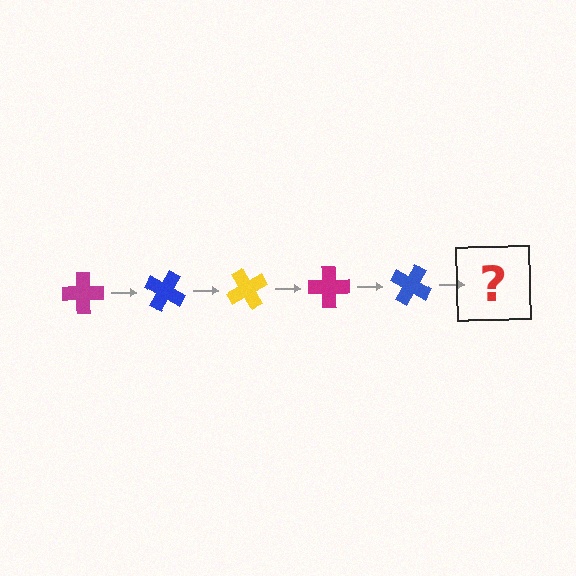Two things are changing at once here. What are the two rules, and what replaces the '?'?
The two rules are that it rotates 30 degrees each step and the color cycles through magenta, blue, and yellow. The '?' should be a yellow cross, rotated 150 degrees from the start.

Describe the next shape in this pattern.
It should be a yellow cross, rotated 150 degrees from the start.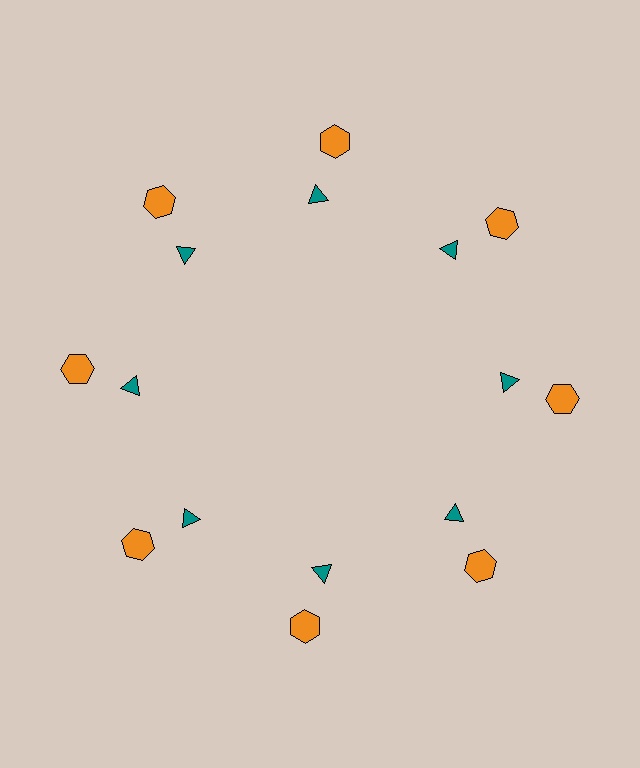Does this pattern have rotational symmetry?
Yes, this pattern has 8-fold rotational symmetry. It looks the same after rotating 45 degrees around the center.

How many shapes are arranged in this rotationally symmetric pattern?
There are 16 shapes, arranged in 8 groups of 2.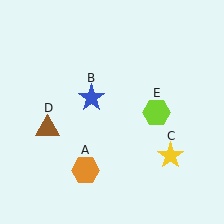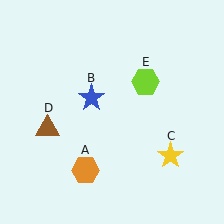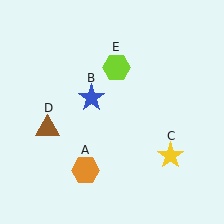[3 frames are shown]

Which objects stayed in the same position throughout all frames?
Orange hexagon (object A) and blue star (object B) and yellow star (object C) and brown triangle (object D) remained stationary.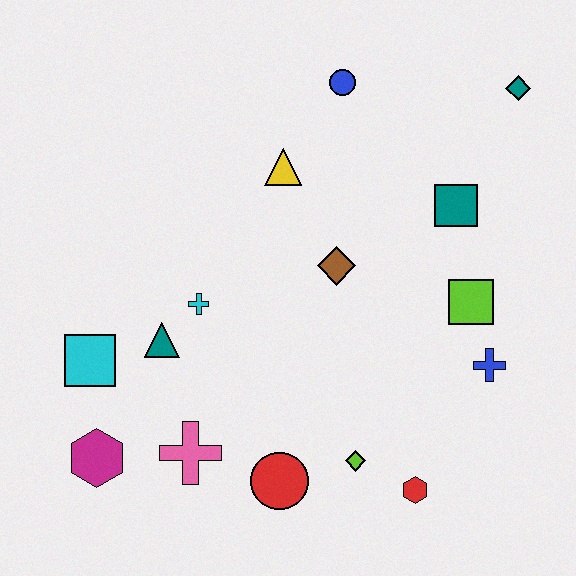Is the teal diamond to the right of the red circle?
Yes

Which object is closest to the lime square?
The blue cross is closest to the lime square.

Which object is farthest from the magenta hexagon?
The teal diamond is farthest from the magenta hexagon.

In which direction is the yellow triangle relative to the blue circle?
The yellow triangle is below the blue circle.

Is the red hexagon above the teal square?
No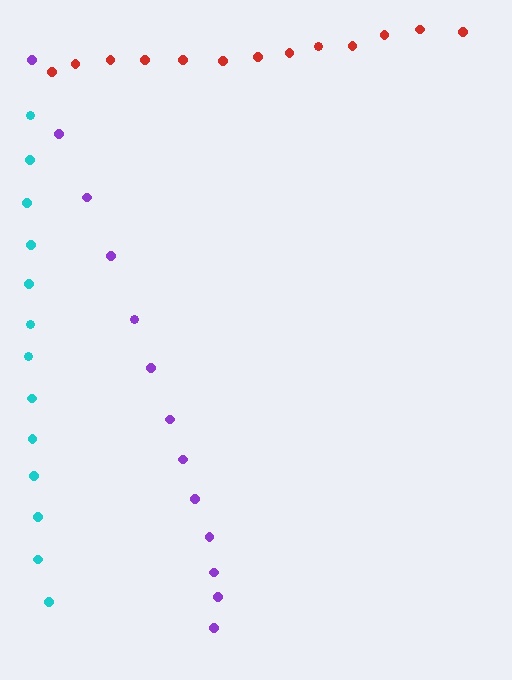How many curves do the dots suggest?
There are 3 distinct paths.